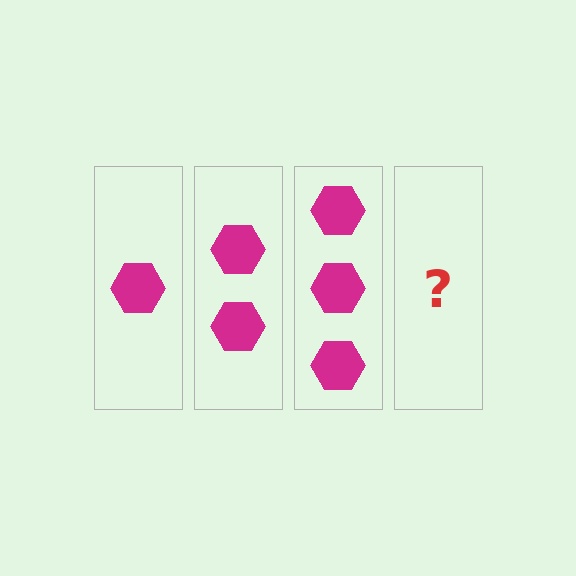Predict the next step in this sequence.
The next step is 4 hexagons.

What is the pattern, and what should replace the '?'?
The pattern is that each step adds one more hexagon. The '?' should be 4 hexagons.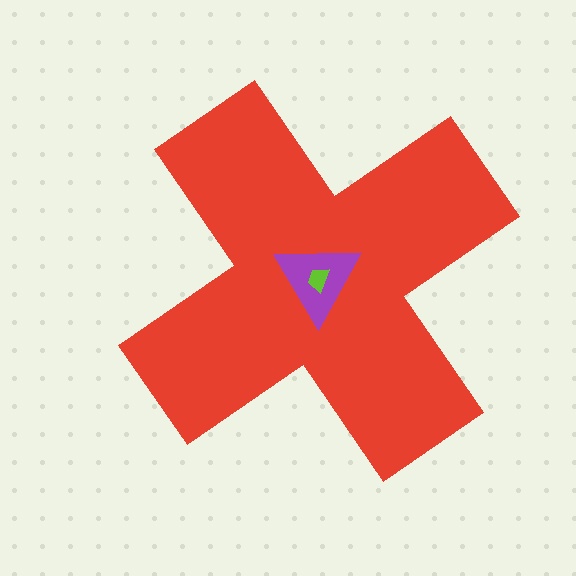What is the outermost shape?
The red cross.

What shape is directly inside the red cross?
The purple triangle.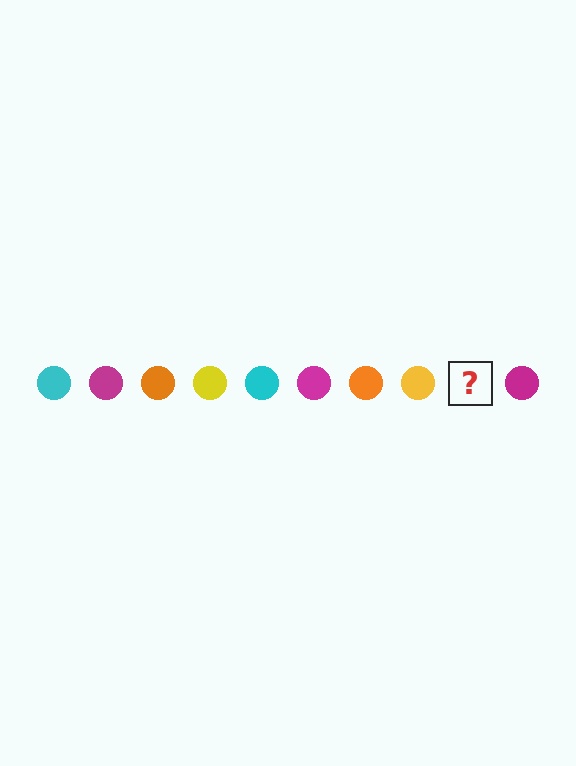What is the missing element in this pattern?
The missing element is a cyan circle.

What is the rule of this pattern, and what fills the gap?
The rule is that the pattern cycles through cyan, magenta, orange, yellow circles. The gap should be filled with a cyan circle.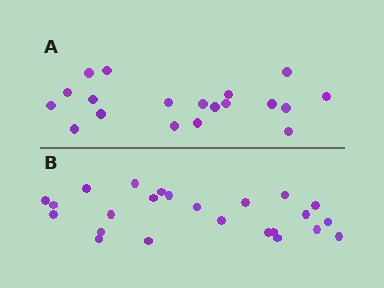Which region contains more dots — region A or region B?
Region B (the bottom region) has more dots.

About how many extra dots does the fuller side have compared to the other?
Region B has about 5 more dots than region A.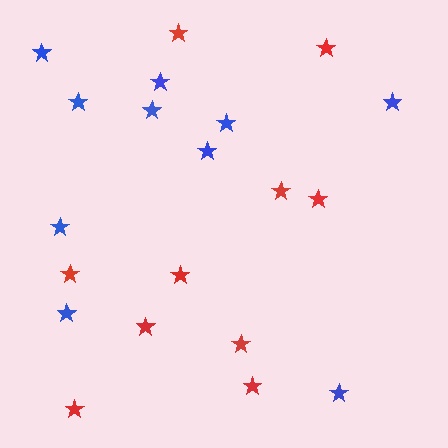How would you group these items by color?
There are 2 groups: one group of red stars (10) and one group of blue stars (10).